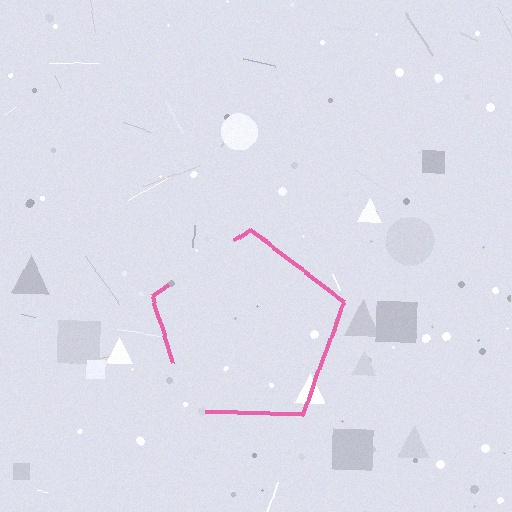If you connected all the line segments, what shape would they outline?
They would outline a pentagon.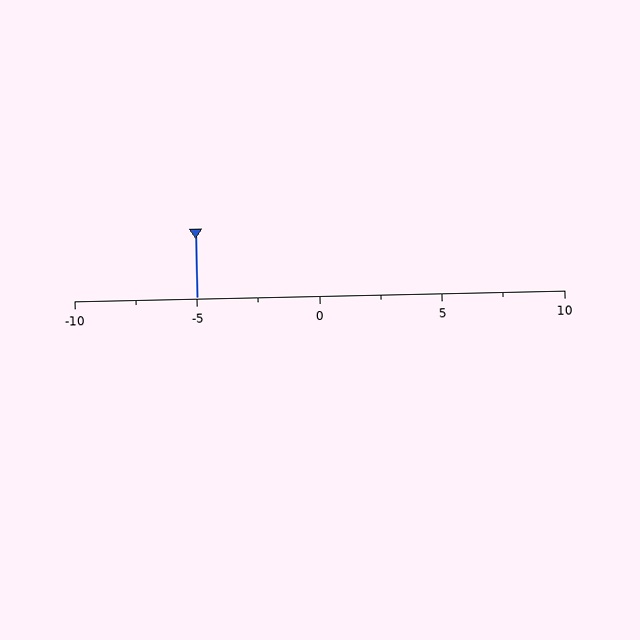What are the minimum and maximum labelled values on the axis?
The axis runs from -10 to 10.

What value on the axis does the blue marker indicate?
The marker indicates approximately -5.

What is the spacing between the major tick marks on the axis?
The major ticks are spaced 5 apart.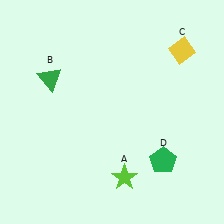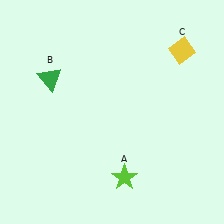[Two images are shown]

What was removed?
The green pentagon (D) was removed in Image 2.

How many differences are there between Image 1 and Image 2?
There is 1 difference between the two images.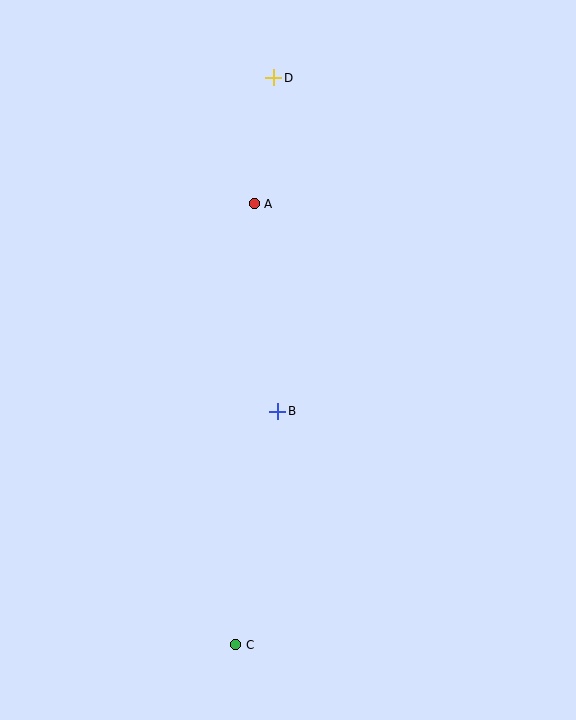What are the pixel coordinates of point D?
Point D is at (273, 78).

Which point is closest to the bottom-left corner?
Point C is closest to the bottom-left corner.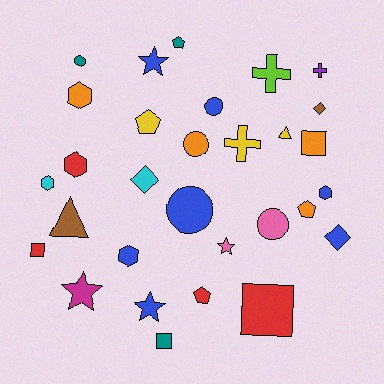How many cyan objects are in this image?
There are 2 cyan objects.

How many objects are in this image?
There are 30 objects.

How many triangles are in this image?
There are 2 triangles.